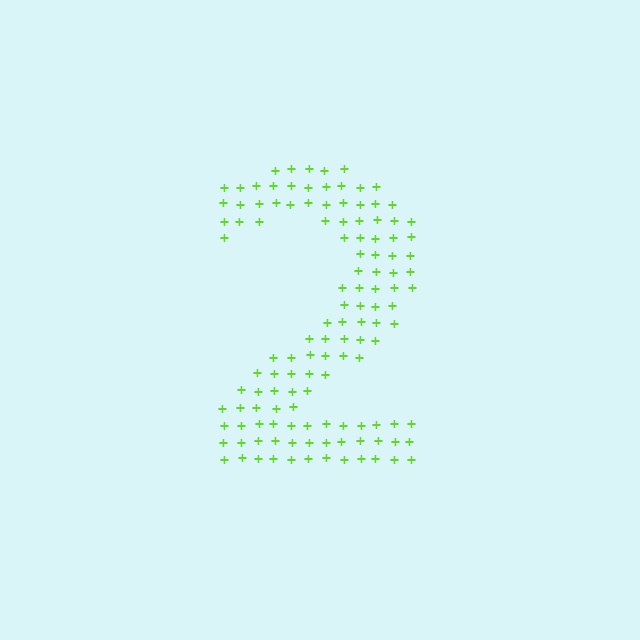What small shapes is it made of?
It is made of small plus signs.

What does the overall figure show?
The overall figure shows the digit 2.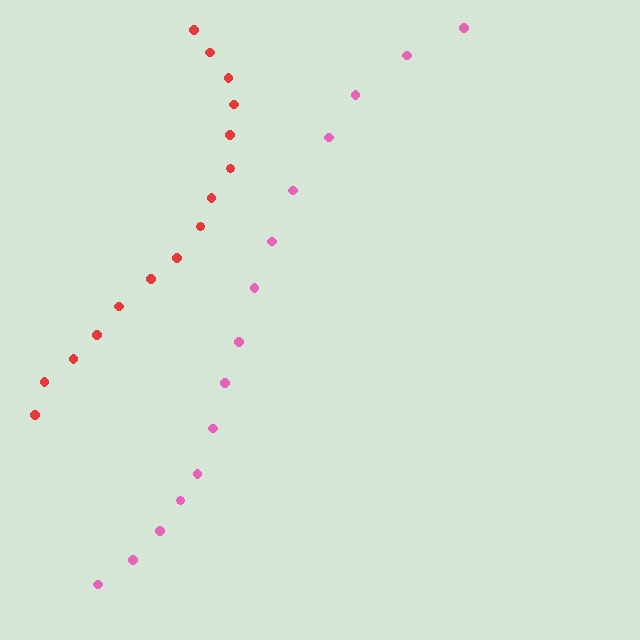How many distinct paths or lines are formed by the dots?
There are 2 distinct paths.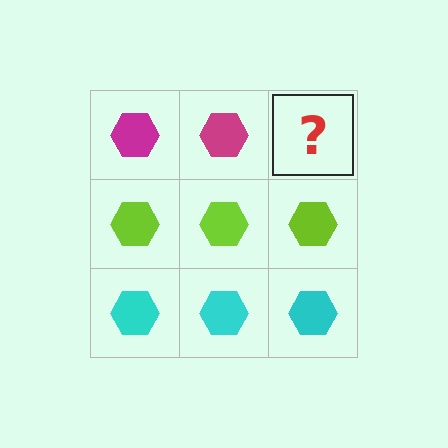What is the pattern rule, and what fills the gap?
The rule is that each row has a consistent color. The gap should be filled with a magenta hexagon.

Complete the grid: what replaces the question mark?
The question mark should be replaced with a magenta hexagon.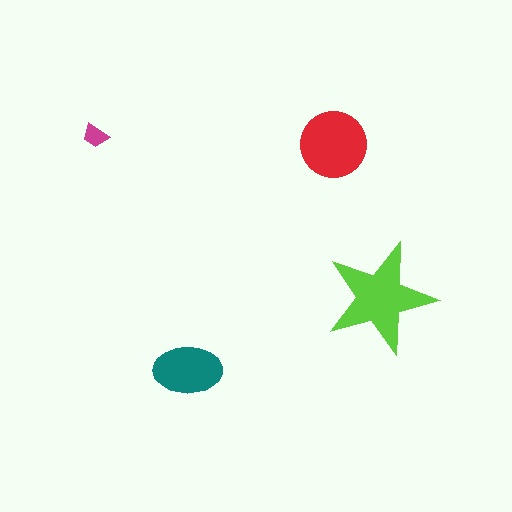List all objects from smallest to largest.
The magenta trapezoid, the teal ellipse, the red circle, the lime star.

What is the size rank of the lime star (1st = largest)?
1st.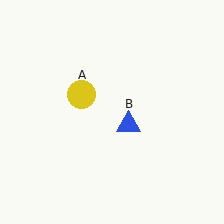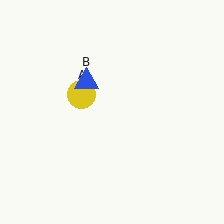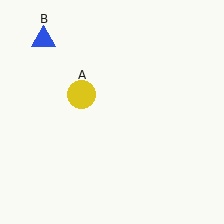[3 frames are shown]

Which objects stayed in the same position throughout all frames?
Yellow circle (object A) remained stationary.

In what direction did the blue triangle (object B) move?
The blue triangle (object B) moved up and to the left.